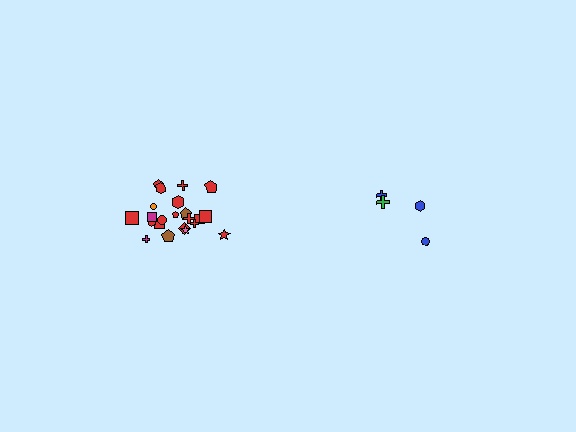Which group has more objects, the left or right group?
The left group.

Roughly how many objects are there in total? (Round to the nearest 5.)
Roughly 25 objects in total.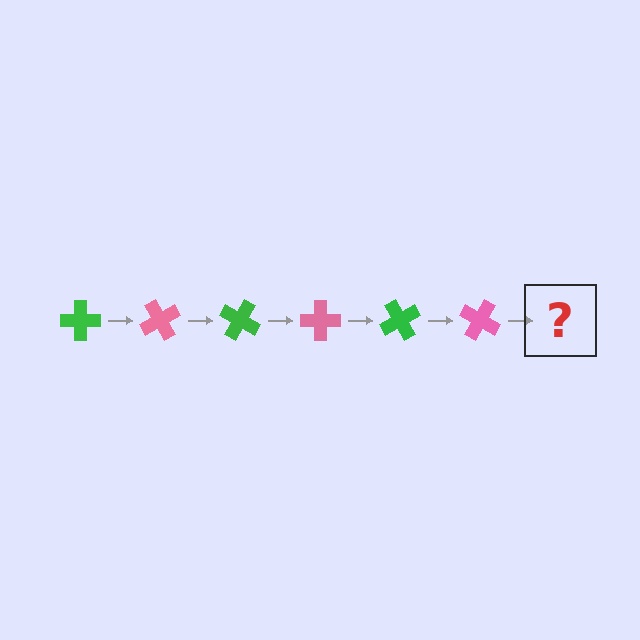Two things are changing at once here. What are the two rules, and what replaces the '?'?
The two rules are that it rotates 60 degrees each step and the color cycles through green and pink. The '?' should be a green cross, rotated 360 degrees from the start.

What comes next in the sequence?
The next element should be a green cross, rotated 360 degrees from the start.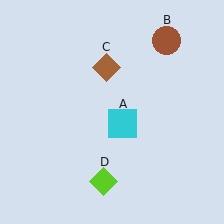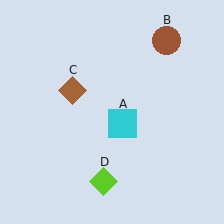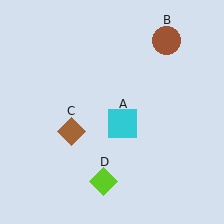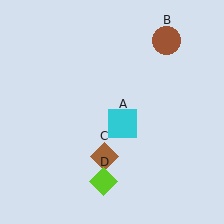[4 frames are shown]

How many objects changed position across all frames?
1 object changed position: brown diamond (object C).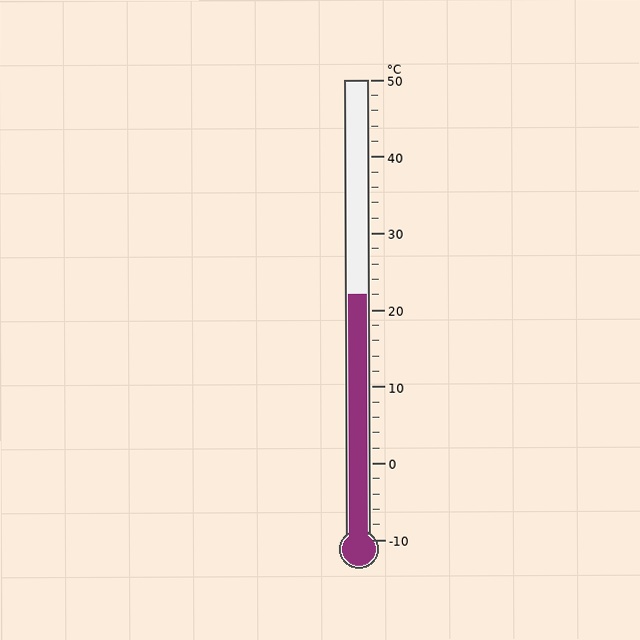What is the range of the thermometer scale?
The thermometer scale ranges from -10°C to 50°C.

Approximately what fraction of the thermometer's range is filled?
The thermometer is filled to approximately 55% of its range.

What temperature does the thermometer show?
The thermometer shows approximately 22°C.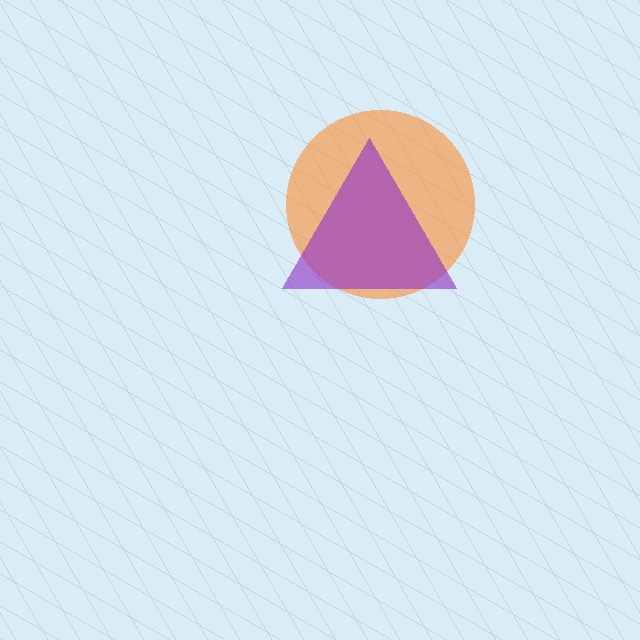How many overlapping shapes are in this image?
There are 2 overlapping shapes in the image.